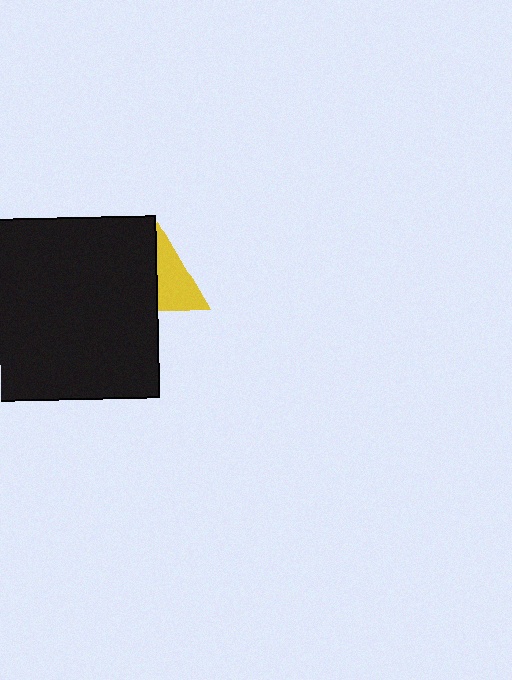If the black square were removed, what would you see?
You would see the complete yellow triangle.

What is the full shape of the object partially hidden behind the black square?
The partially hidden object is a yellow triangle.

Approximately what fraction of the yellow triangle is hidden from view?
Roughly 48% of the yellow triangle is hidden behind the black square.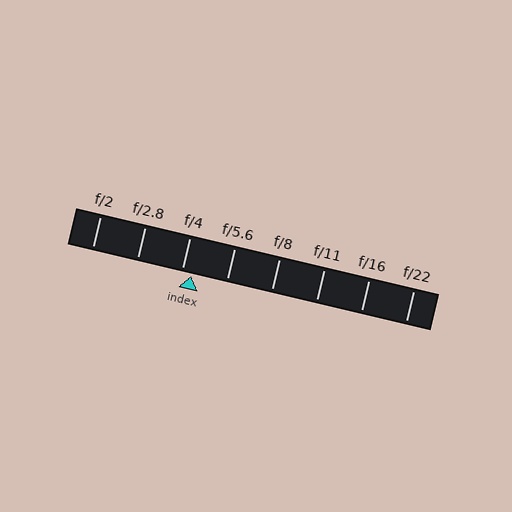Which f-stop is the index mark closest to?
The index mark is closest to f/4.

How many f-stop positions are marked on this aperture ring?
There are 8 f-stop positions marked.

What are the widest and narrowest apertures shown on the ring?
The widest aperture shown is f/2 and the narrowest is f/22.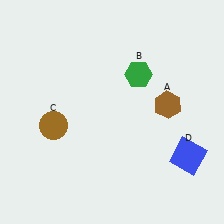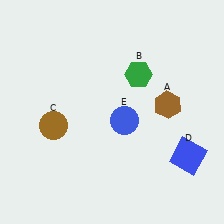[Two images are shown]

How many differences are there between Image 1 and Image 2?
There is 1 difference between the two images.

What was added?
A blue circle (E) was added in Image 2.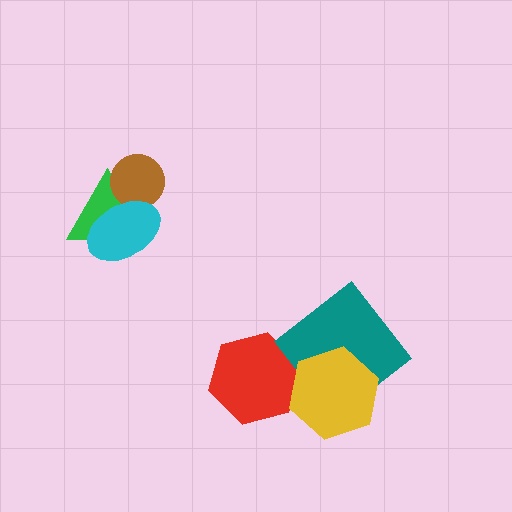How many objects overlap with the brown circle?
2 objects overlap with the brown circle.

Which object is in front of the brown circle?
The cyan ellipse is in front of the brown circle.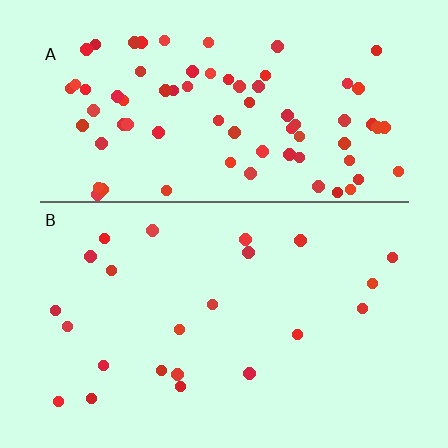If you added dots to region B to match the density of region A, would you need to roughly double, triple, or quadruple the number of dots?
Approximately triple.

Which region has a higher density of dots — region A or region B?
A (the top).